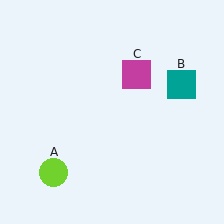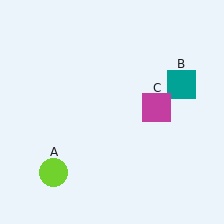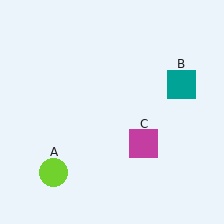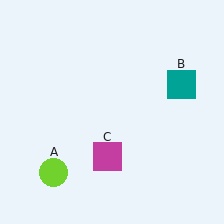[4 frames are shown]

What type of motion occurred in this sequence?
The magenta square (object C) rotated clockwise around the center of the scene.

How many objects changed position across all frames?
1 object changed position: magenta square (object C).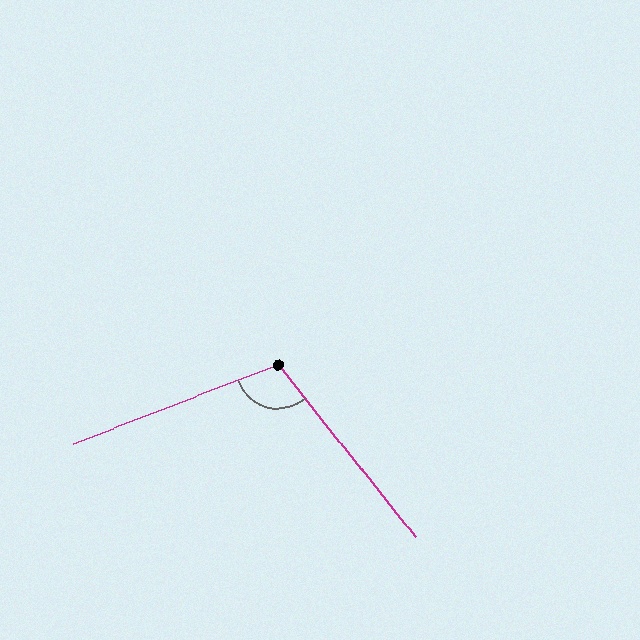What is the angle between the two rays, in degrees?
Approximately 108 degrees.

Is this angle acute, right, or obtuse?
It is obtuse.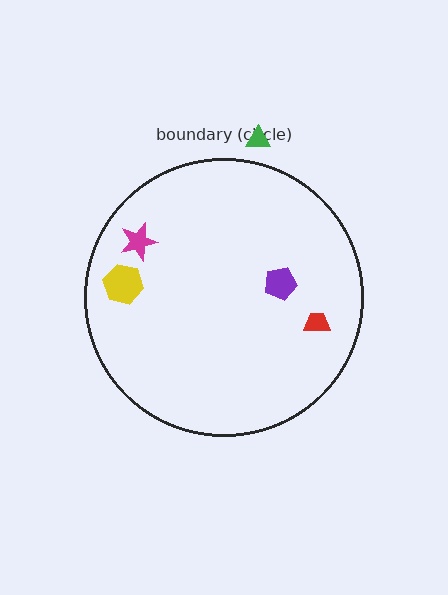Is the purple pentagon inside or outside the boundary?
Inside.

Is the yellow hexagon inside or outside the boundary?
Inside.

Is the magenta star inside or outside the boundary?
Inside.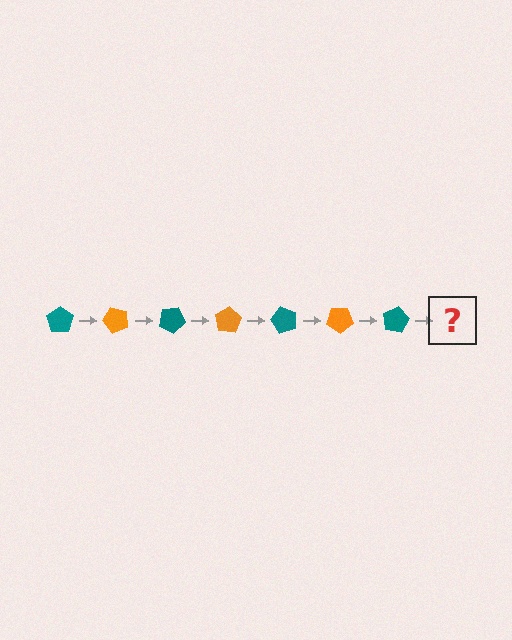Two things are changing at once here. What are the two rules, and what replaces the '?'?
The two rules are that it rotates 50 degrees each step and the color cycles through teal and orange. The '?' should be an orange pentagon, rotated 350 degrees from the start.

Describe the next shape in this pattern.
It should be an orange pentagon, rotated 350 degrees from the start.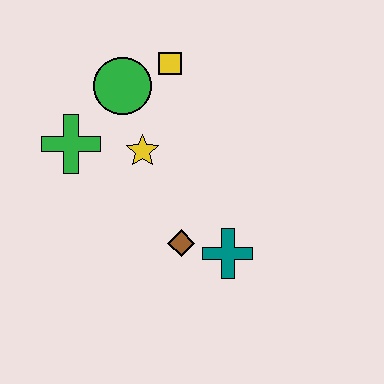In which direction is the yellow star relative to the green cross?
The yellow star is to the right of the green cross.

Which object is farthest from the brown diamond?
The yellow square is farthest from the brown diamond.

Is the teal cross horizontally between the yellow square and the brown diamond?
No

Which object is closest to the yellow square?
The green circle is closest to the yellow square.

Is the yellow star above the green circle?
No